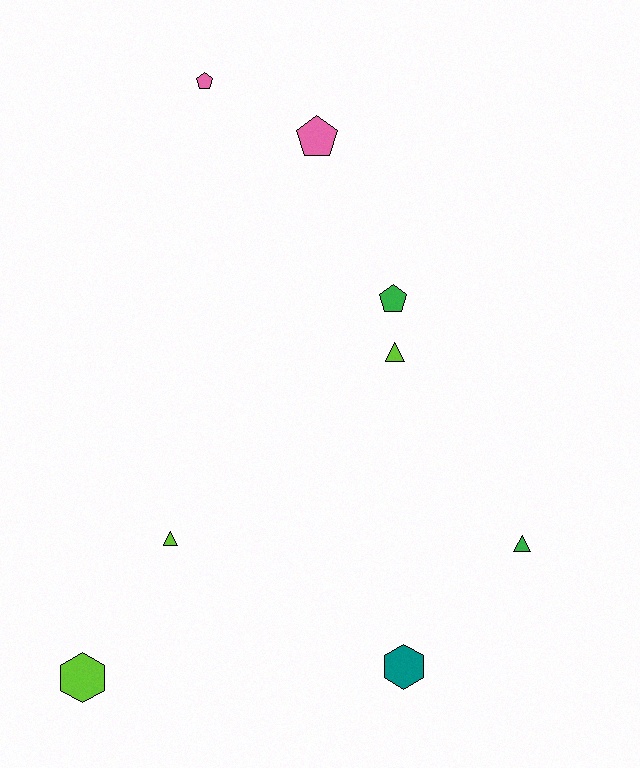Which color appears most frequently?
Lime, with 3 objects.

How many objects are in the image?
There are 8 objects.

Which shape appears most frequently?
Triangle, with 3 objects.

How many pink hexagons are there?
There are no pink hexagons.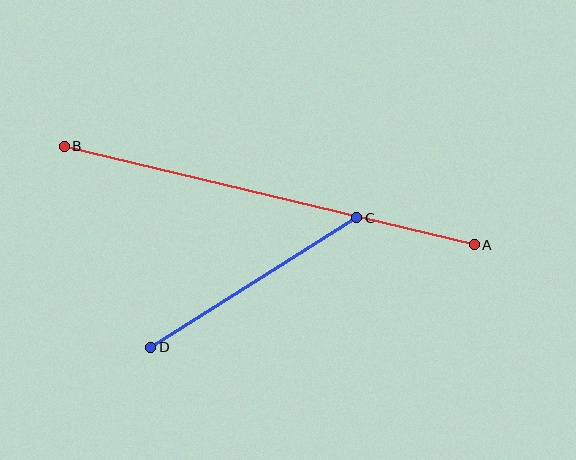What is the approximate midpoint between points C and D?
The midpoint is at approximately (254, 282) pixels.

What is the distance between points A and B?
The distance is approximately 422 pixels.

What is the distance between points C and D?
The distance is approximately 243 pixels.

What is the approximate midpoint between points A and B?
The midpoint is at approximately (269, 196) pixels.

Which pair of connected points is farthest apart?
Points A and B are farthest apart.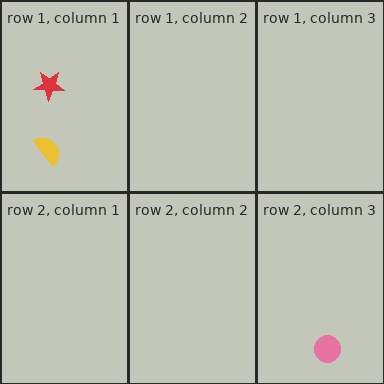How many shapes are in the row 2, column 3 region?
1.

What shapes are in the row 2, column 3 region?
The pink circle.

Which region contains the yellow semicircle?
The row 1, column 1 region.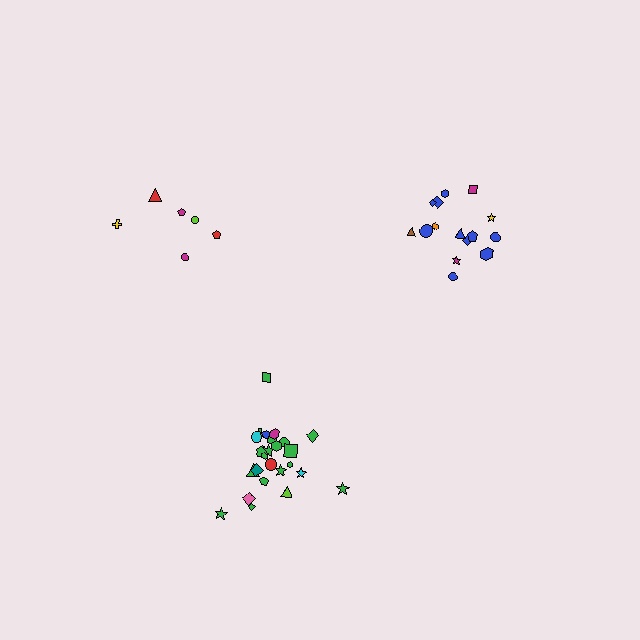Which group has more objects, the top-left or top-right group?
The top-right group.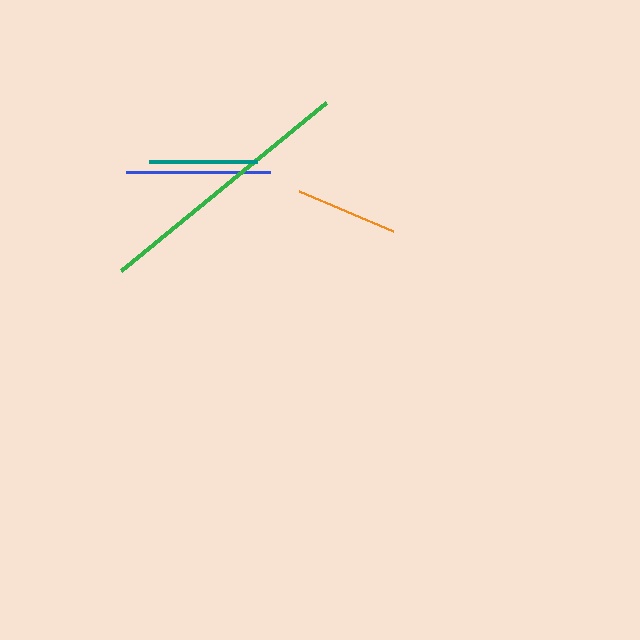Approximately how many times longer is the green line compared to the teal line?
The green line is approximately 2.5 times the length of the teal line.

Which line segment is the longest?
The green line is the longest at approximately 265 pixels.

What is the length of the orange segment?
The orange segment is approximately 102 pixels long.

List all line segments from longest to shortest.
From longest to shortest: green, blue, teal, orange.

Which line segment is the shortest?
The orange line is the shortest at approximately 102 pixels.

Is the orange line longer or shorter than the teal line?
The teal line is longer than the orange line.